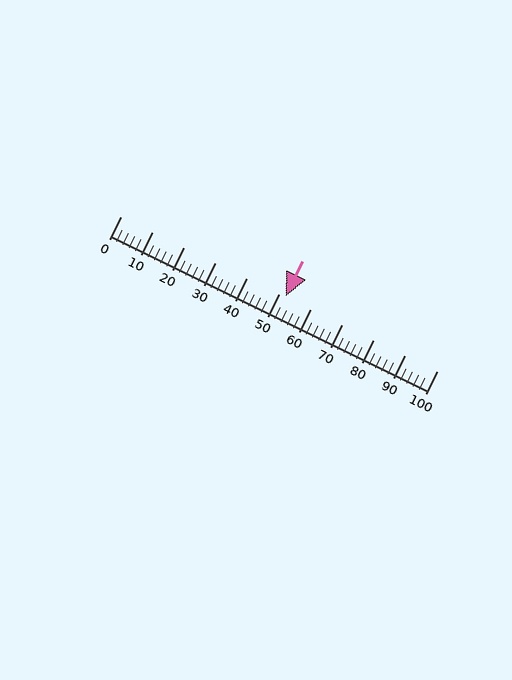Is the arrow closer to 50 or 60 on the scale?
The arrow is closer to 50.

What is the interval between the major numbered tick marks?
The major tick marks are spaced 10 units apart.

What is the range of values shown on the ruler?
The ruler shows values from 0 to 100.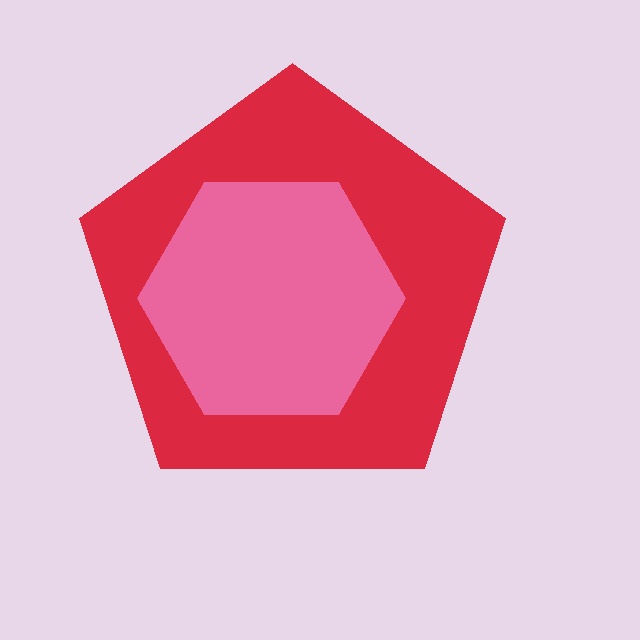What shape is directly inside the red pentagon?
The pink hexagon.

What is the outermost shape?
The red pentagon.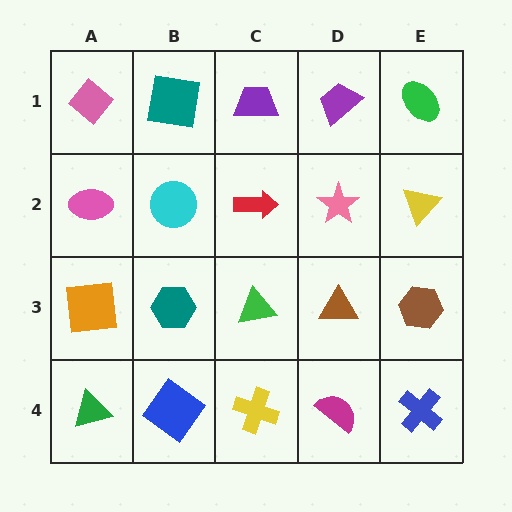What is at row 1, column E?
A green ellipse.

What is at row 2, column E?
A yellow triangle.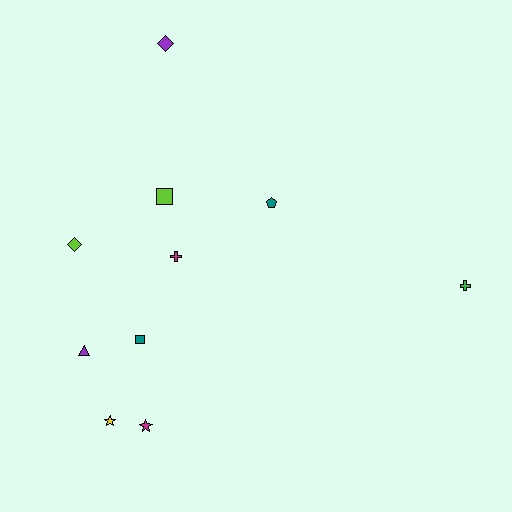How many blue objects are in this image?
There are no blue objects.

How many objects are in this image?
There are 10 objects.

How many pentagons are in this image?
There is 1 pentagon.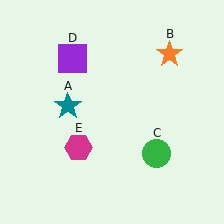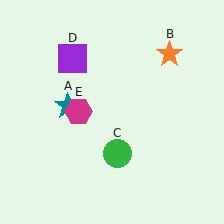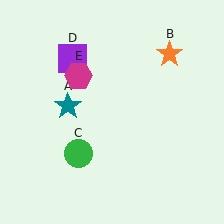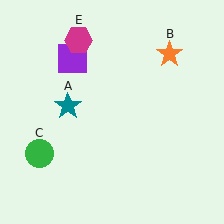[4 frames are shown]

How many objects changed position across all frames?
2 objects changed position: green circle (object C), magenta hexagon (object E).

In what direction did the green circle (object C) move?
The green circle (object C) moved left.